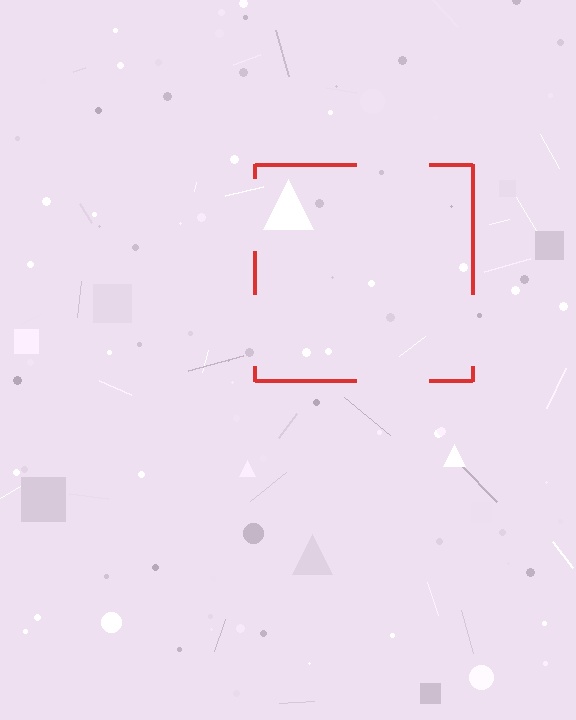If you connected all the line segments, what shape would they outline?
They would outline a square.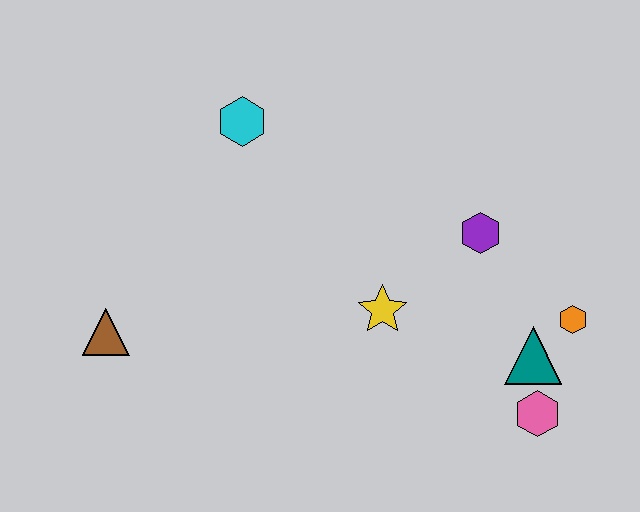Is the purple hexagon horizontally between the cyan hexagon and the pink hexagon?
Yes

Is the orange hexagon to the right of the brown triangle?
Yes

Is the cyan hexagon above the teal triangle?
Yes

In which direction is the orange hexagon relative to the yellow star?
The orange hexagon is to the right of the yellow star.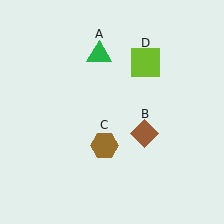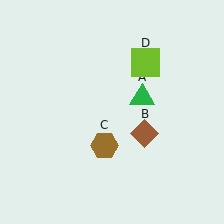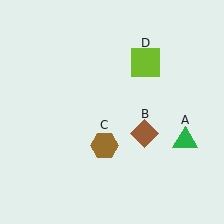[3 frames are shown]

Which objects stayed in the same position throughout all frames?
Brown diamond (object B) and brown hexagon (object C) and lime square (object D) remained stationary.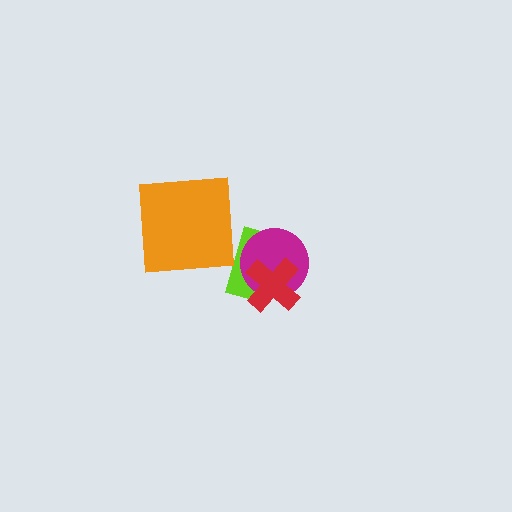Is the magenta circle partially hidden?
Yes, it is partially covered by another shape.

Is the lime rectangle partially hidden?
Yes, it is partially covered by another shape.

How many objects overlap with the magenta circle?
2 objects overlap with the magenta circle.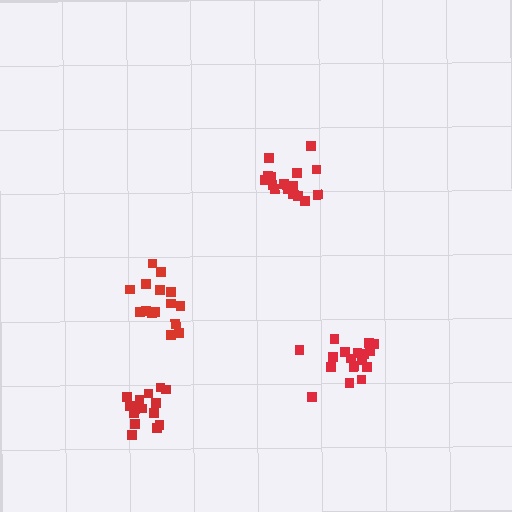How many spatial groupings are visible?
There are 4 spatial groupings.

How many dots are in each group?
Group 1: 17 dots, Group 2: 18 dots, Group 3: 15 dots, Group 4: 16 dots (66 total).